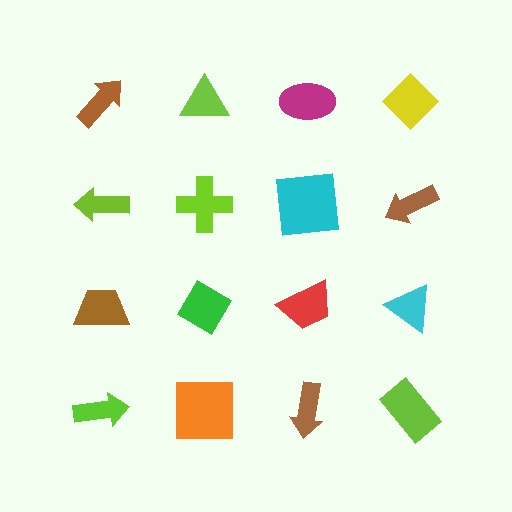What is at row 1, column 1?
A brown arrow.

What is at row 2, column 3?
A cyan square.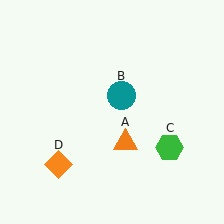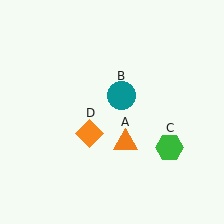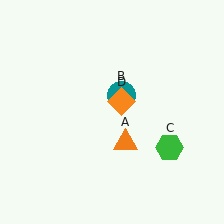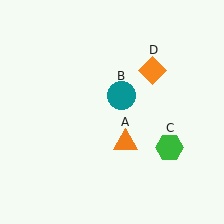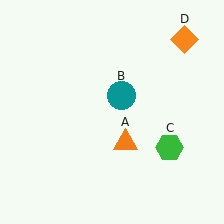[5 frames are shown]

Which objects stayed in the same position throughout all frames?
Orange triangle (object A) and teal circle (object B) and green hexagon (object C) remained stationary.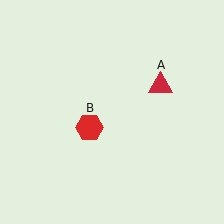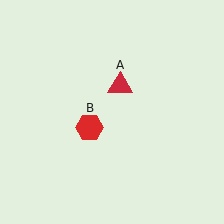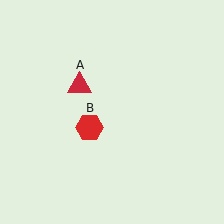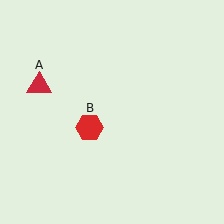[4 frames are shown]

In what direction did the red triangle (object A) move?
The red triangle (object A) moved left.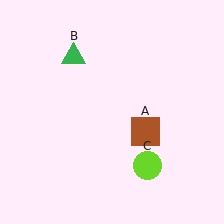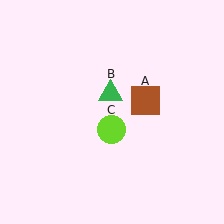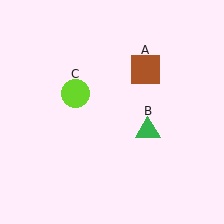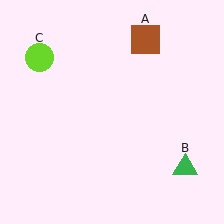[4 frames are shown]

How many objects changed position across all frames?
3 objects changed position: brown square (object A), green triangle (object B), lime circle (object C).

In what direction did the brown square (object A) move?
The brown square (object A) moved up.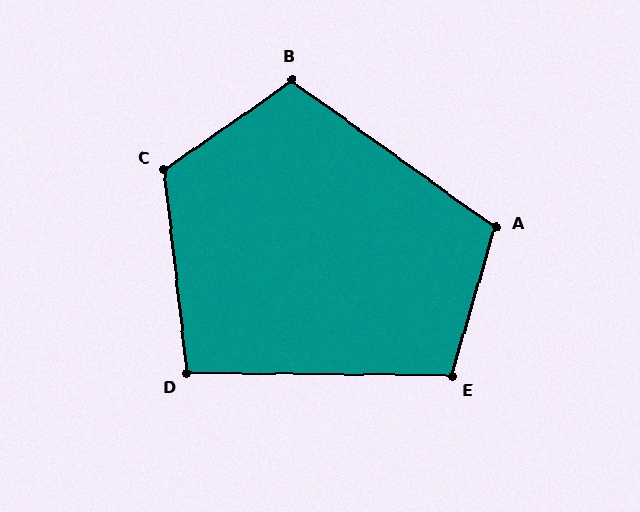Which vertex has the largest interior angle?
C, at approximately 119 degrees.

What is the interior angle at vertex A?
Approximately 109 degrees (obtuse).